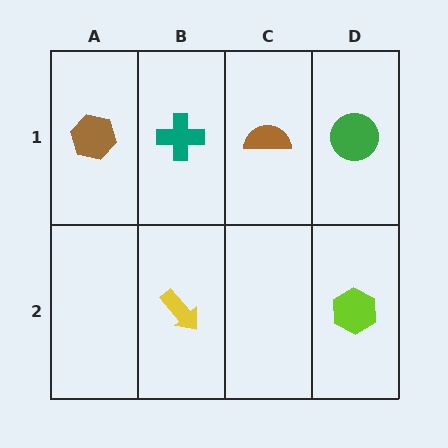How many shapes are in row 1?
4 shapes.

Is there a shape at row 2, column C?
No, that cell is empty.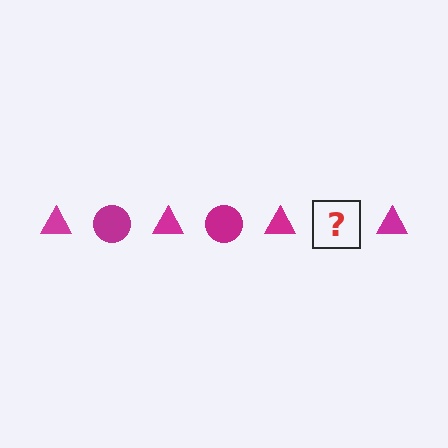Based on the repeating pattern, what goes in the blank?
The blank should be a magenta circle.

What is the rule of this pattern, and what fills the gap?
The rule is that the pattern cycles through triangle, circle shapes in magenta. The gap should be filled with a magenta circle.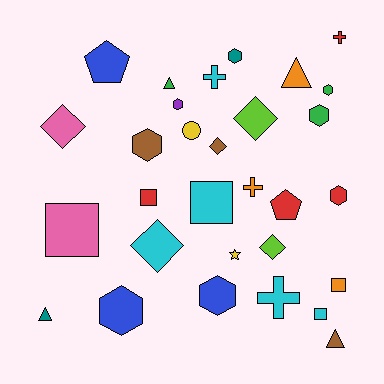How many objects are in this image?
There are 30 objects.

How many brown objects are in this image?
There are 3 brown objects.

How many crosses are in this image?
There are 4 crosses.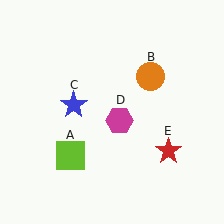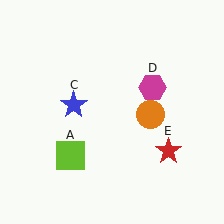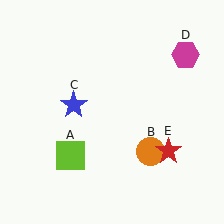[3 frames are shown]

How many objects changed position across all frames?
2 objects changed position: orange circle (object B), magenta hexagon (object D).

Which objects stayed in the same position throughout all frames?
Lime square (object A) and blue star (object C) and red star (object E) remained stationary.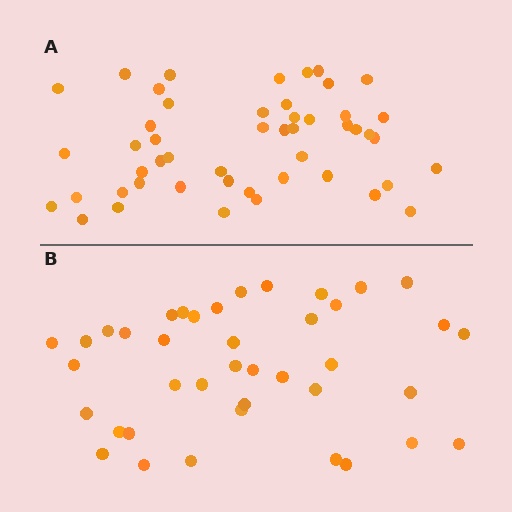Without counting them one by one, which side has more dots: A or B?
Region A (the top region) has more dots.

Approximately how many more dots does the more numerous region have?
Region A has roughly 8 or so more dots than region B.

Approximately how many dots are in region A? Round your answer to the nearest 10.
About 50 dots. (The exact count is 49, which rounds to 50.)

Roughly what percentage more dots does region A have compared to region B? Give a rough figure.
About 20% more.